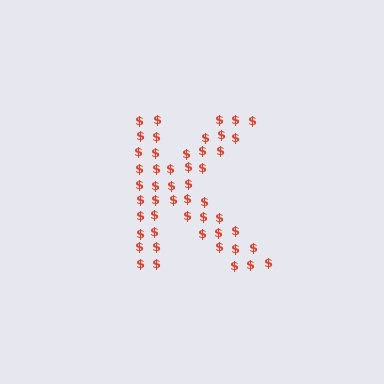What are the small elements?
The small elements are dollar signs.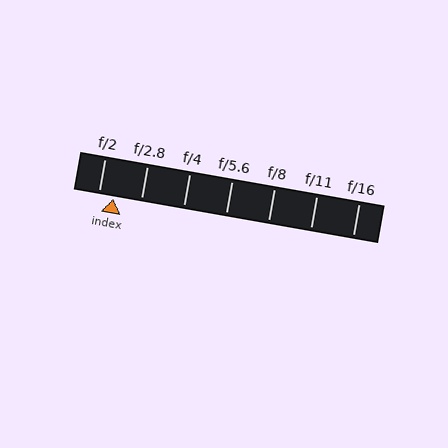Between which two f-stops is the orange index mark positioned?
The index mark is between f/2 and f/2.8.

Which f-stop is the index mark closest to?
The index mark is closest to f/2.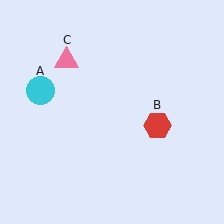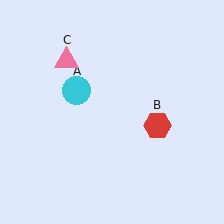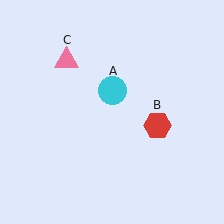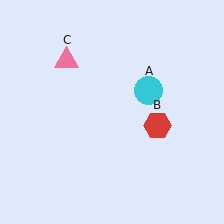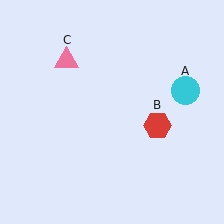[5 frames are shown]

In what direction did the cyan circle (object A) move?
The cyan circle (object A) moved right.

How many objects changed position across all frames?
1 object changed position: cyan circle (object A).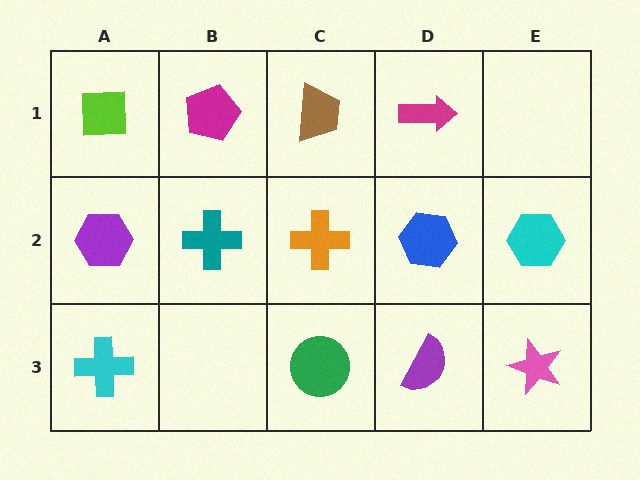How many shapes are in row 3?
4 shapes.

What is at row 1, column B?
A magenta pentagon.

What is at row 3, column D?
A purple semicircle.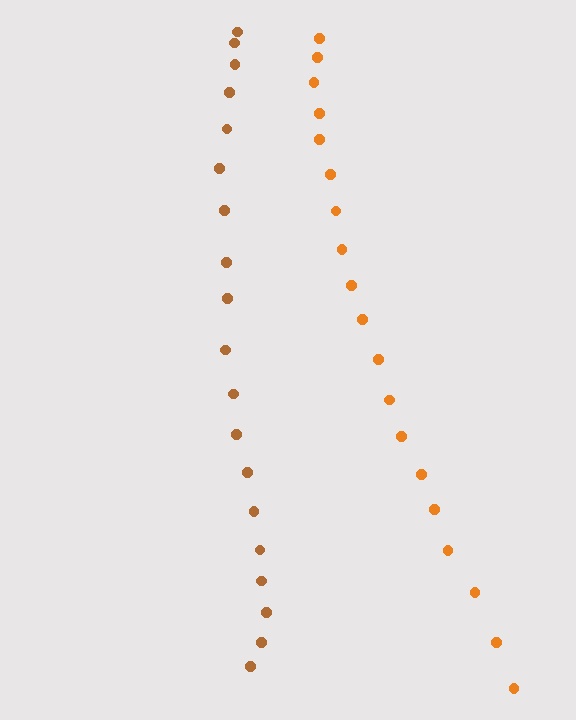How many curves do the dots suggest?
There are 2 distinct paths.